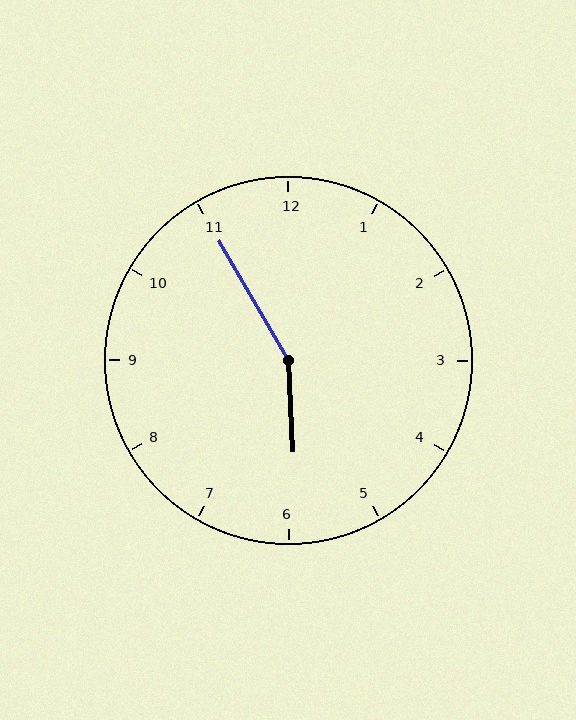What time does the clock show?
5:55.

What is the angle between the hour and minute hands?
Approximately 152 degrees.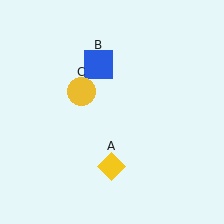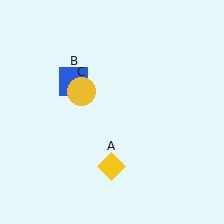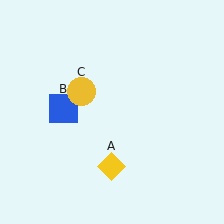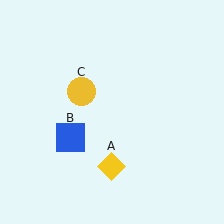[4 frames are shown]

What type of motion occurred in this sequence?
The blue square (object B) rotated counterclockwise around the center of the scene.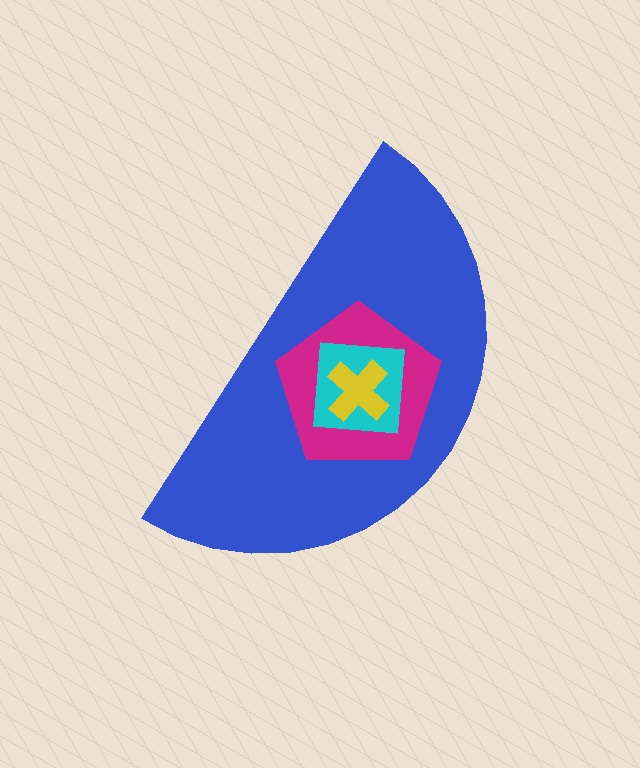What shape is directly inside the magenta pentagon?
The cyan square.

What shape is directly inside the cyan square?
The yellow cross.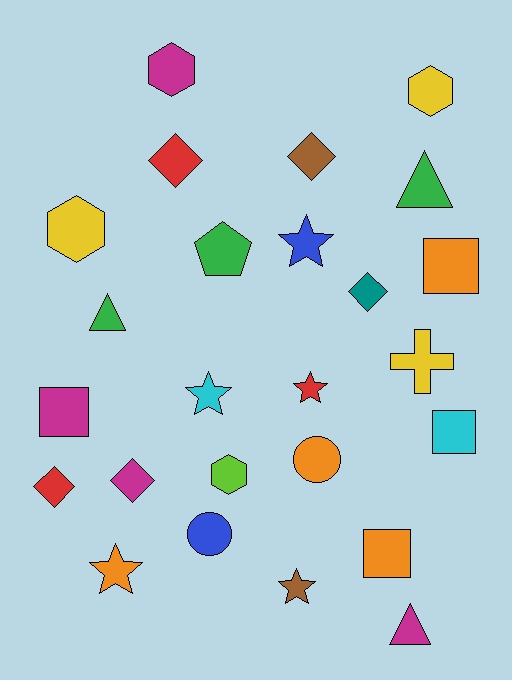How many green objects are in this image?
There are 3 green objects.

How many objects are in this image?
There are 25 objects.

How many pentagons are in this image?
There is 1 pentagon.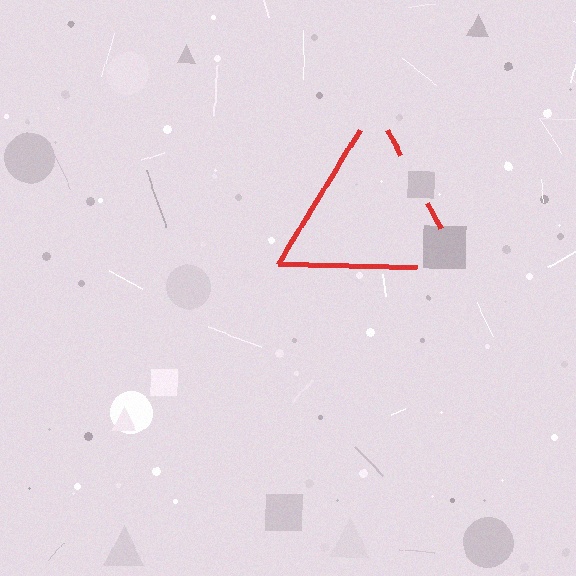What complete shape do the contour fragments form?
The contour fragments form a triangle.